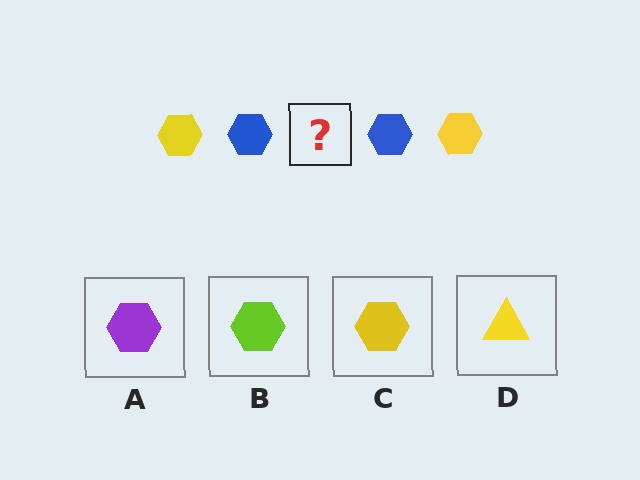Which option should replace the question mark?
Option C.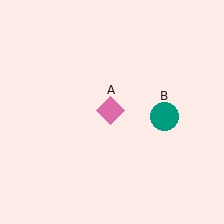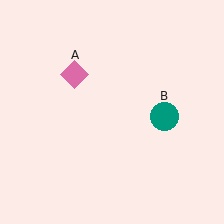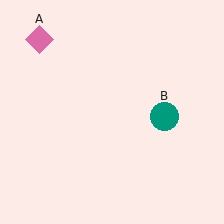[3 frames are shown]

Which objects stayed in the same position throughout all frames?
Teal circle (object B) remained stationary.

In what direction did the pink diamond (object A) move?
The pink diamond (object A) moved up and to the left.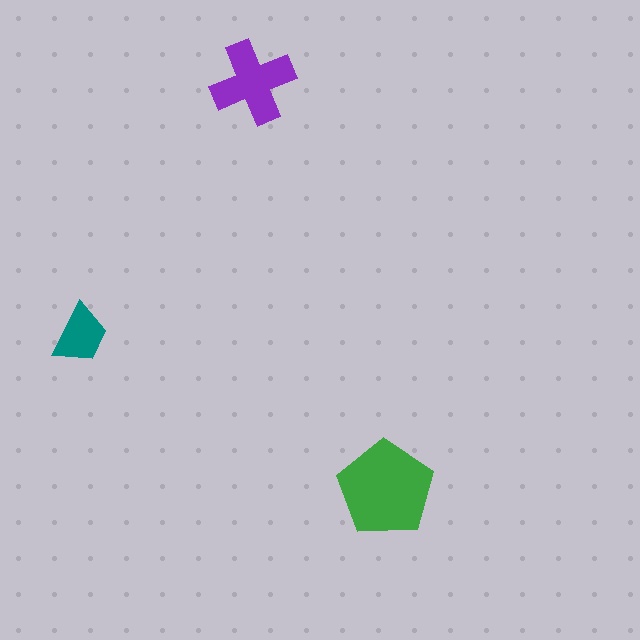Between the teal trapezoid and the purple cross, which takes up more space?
The purple cross.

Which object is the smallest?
The teal trapezoid.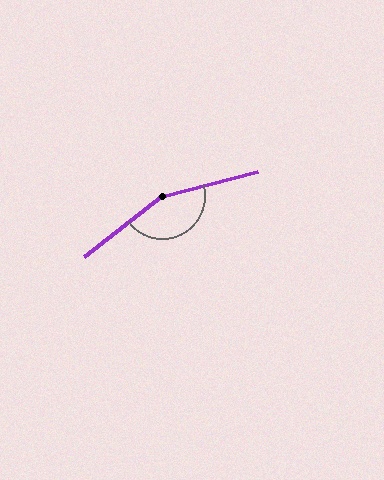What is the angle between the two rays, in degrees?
Approximately 156 degrees.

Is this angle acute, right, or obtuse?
It is obtuse.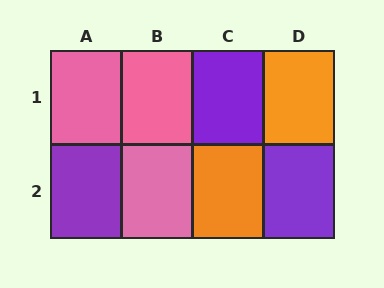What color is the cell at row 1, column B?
Pink.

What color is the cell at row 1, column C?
Purple.